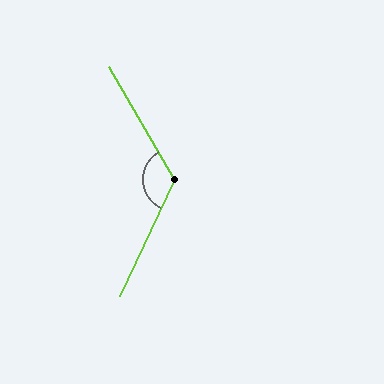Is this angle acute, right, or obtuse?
It is obtuse.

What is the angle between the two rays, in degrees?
Approximately 124 degrees.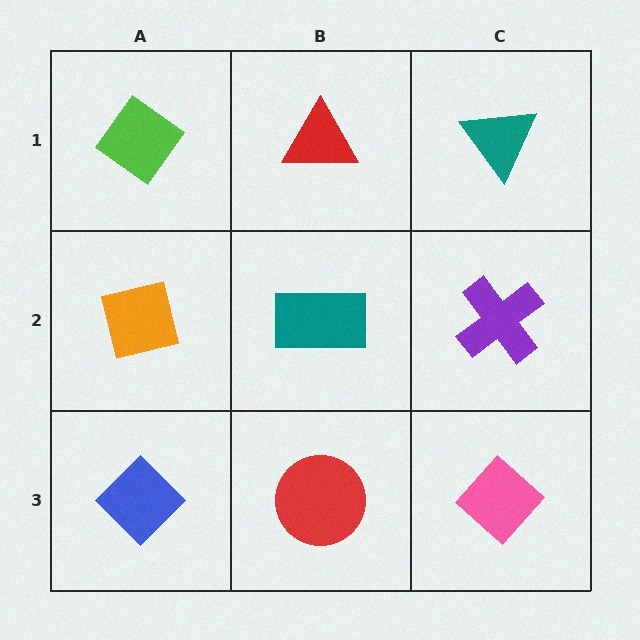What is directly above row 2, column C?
A teal triangle.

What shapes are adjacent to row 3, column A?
An orange square (row 2, column A), a red circle (row 3, column B).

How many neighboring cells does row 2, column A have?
3.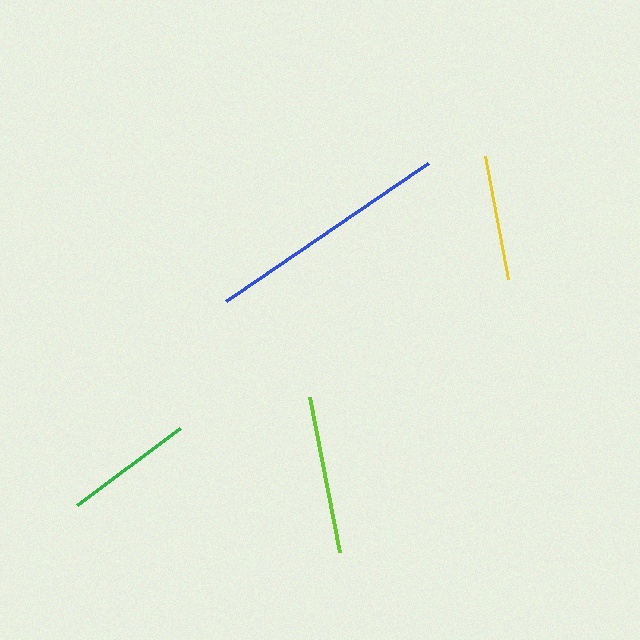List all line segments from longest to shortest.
From longest to shortest: blue, lime, green, yellow.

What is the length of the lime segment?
The lime segment is approximately 157 pixels long.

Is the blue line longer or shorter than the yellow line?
The blue line is longer than the yellow line.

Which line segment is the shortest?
The yellow line is the shortest at approximately 125 pixels.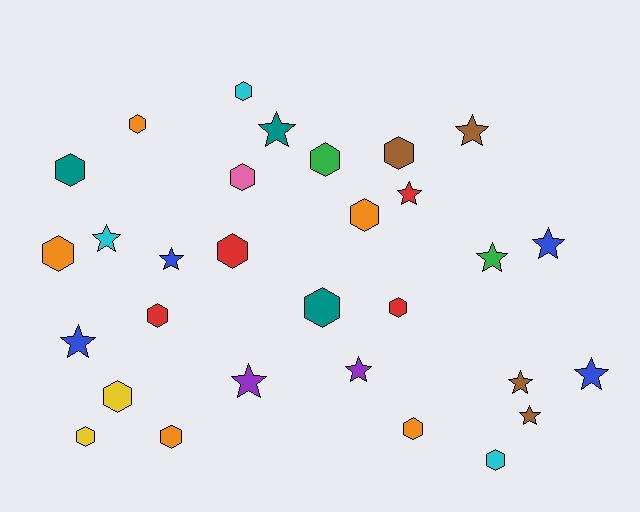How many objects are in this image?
There are 30 objects.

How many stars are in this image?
There are 13 stars.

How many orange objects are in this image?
There are 5 orange objects.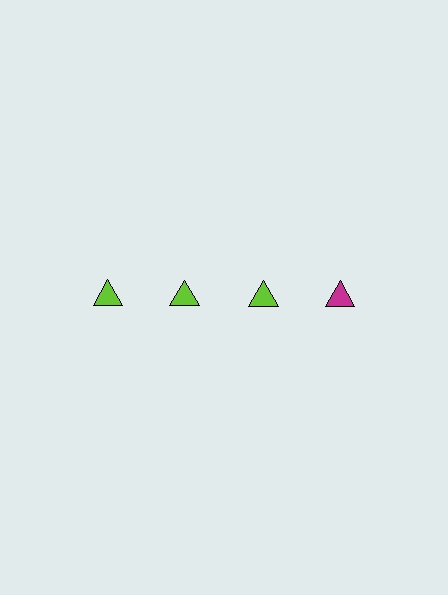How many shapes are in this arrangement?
There are 4 shapes arranged in a grid pattern.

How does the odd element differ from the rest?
It has a different color: magenta instead of lime.